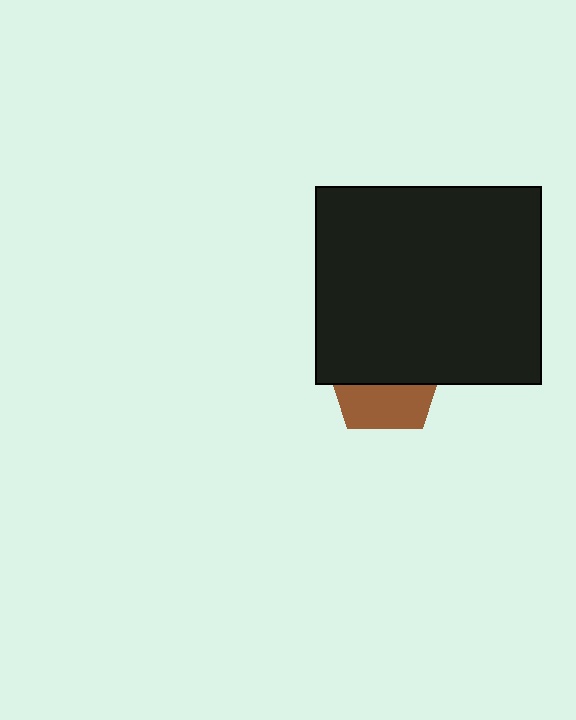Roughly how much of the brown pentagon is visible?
A small part of it is visible (roughly 40%).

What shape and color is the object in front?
The object in front is a black rectangle.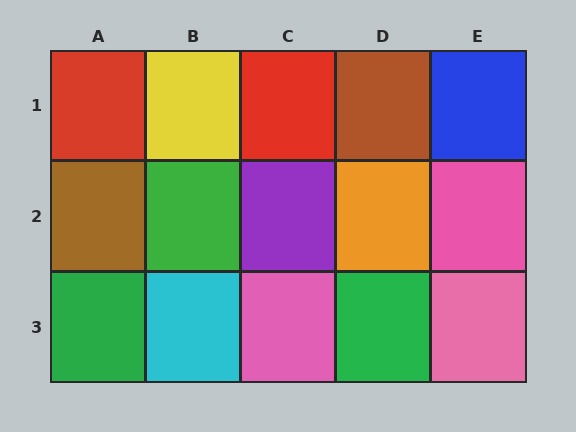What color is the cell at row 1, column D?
Brown.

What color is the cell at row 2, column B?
Green.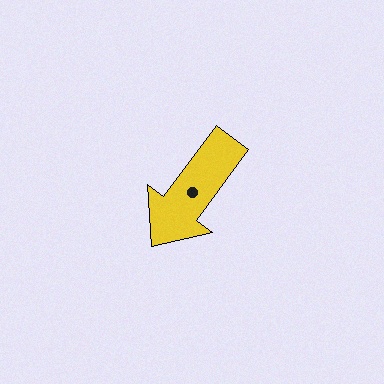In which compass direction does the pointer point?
Southwest.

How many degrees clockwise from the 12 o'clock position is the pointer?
Approximately 217 degrees.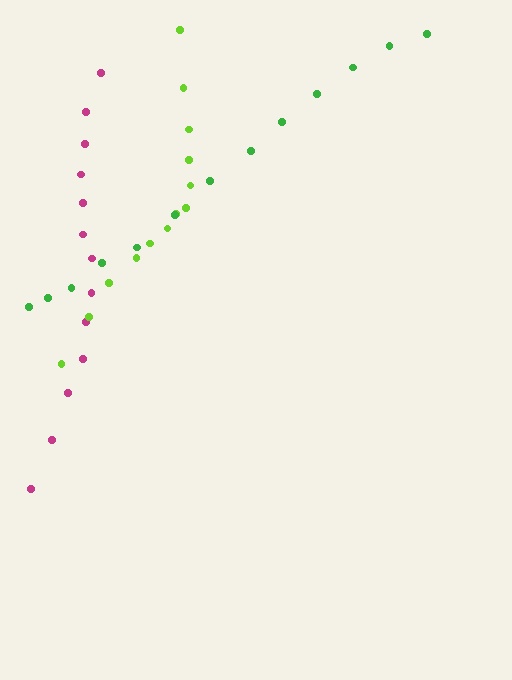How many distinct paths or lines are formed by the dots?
There are 3 distinct paths.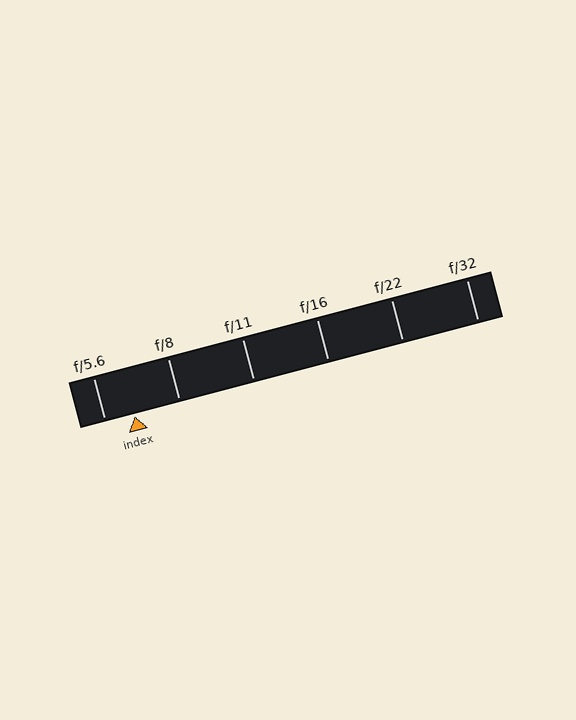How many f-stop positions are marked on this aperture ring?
There are 6 f-stop positions marked.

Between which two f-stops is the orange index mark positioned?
The index mark is between f/5.6 and f/8.